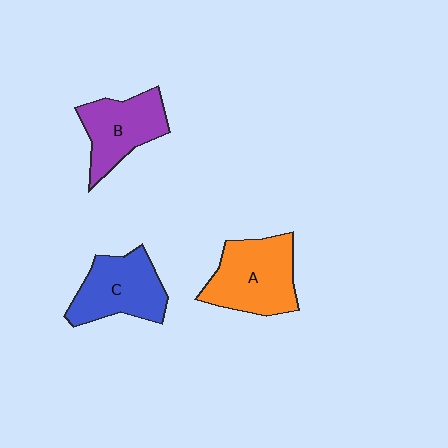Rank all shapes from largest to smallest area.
From largest to smallest: A (orange), C (blue), B (purple).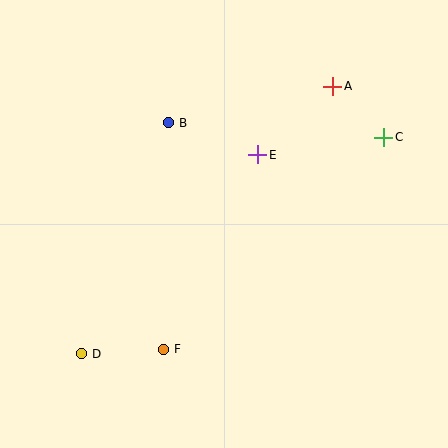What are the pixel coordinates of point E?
Point E is at (258, 155).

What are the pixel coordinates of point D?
Point D is at (81, 354).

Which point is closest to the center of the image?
Point E at (258, 155) is closest to the center.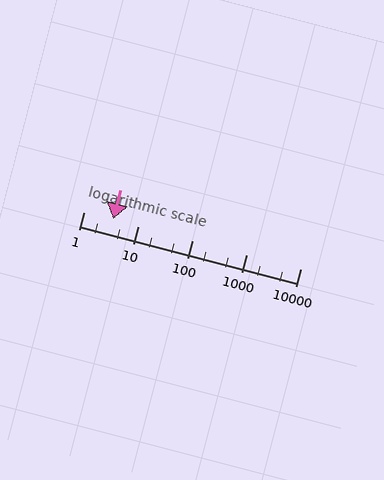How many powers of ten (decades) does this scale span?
The scale spans 4 decades, from 1 to 10000.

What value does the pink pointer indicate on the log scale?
The pointer indicates approximately 3.5.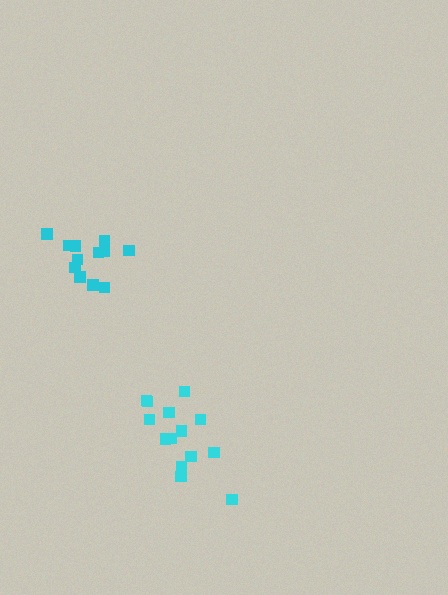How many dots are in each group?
Group 1: 12 dots, Group 2: 14 dots (26 total).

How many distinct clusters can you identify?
There are 2 distinct clusters.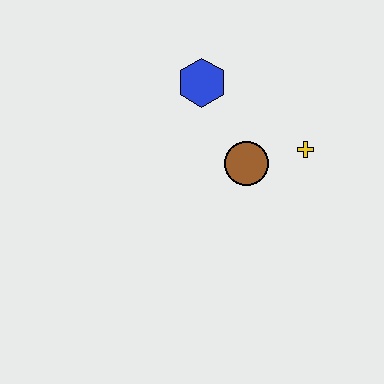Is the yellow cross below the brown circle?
No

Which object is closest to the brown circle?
The yellow cross is closest to the brown circle.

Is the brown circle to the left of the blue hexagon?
No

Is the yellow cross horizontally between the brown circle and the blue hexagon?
No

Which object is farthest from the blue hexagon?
The yellow cross is farthest from the blue hexagon.